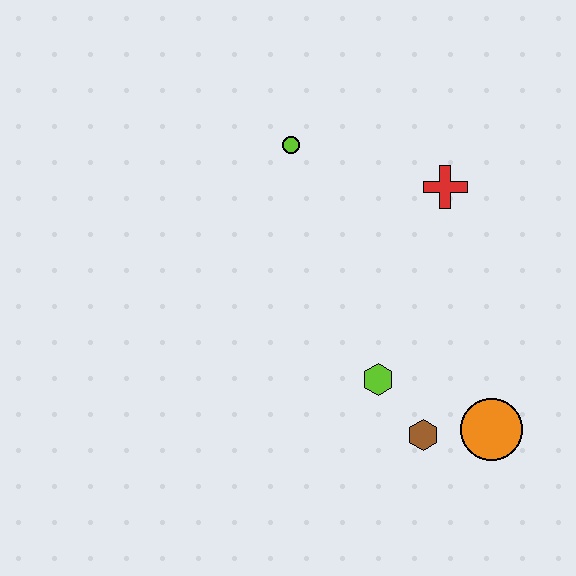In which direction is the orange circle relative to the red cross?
The orange circle is below the red cross.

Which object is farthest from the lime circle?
The orange circle is farthest from the lime circle.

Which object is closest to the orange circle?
The brown hexagon is closest to the orange circle.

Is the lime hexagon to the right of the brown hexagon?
No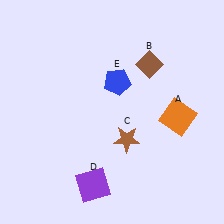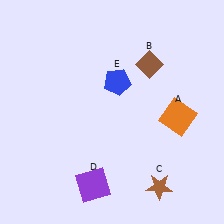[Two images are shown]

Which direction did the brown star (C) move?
The brown star (C) moved down.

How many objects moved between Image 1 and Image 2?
1 object moved between the two images.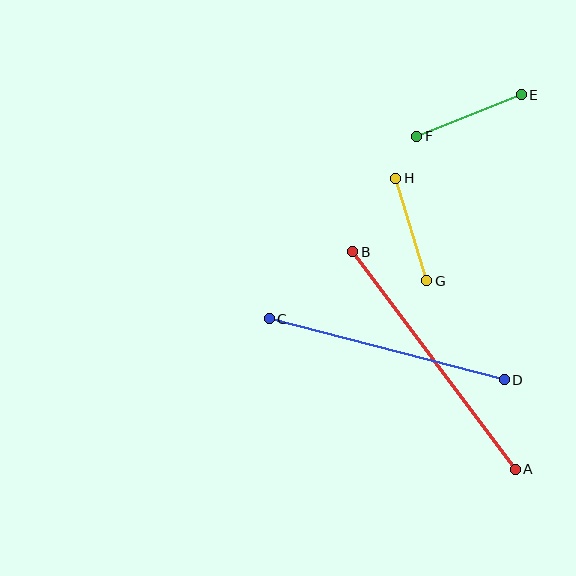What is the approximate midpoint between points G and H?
The midpoint is at approximately (411, 229) pixels.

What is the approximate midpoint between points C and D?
The midpoint is at approximately (387, 349) pixels.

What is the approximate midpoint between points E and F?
The midpoint is at approximately (469, 116) pixels.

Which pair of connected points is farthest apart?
Points A and B are farthest apart.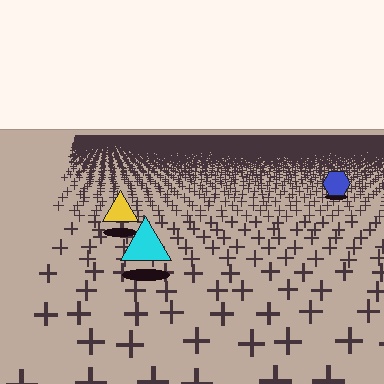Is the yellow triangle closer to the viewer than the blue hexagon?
Yes. The yellow triangle is closer — you can tell from the texture gradient: the ground texture is coarser near it.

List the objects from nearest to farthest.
From nearest to farthest: the cyan triangle, the yellow triangle, the blue hexagon.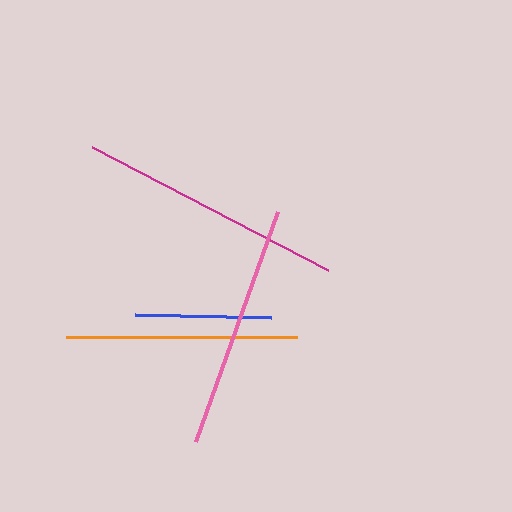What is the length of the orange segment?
The orange segment is approximately 231 pixels long.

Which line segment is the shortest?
The blue line is the shortest at approximately 136 pixels.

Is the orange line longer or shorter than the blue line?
The orange line is longer than the blue line.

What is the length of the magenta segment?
The magenta segment is approximately 265 pixels long.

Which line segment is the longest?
The magenta line is the longest at approximately 265 pixels.